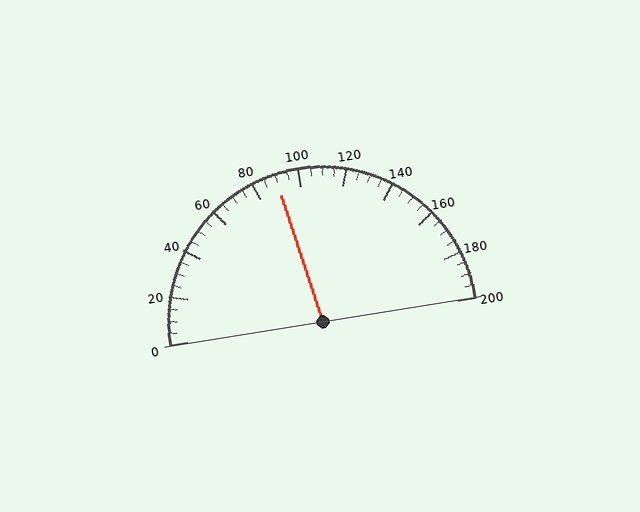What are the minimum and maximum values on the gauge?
The gauge ranges from 0 to 200.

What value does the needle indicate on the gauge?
The needle indicates approximately 90.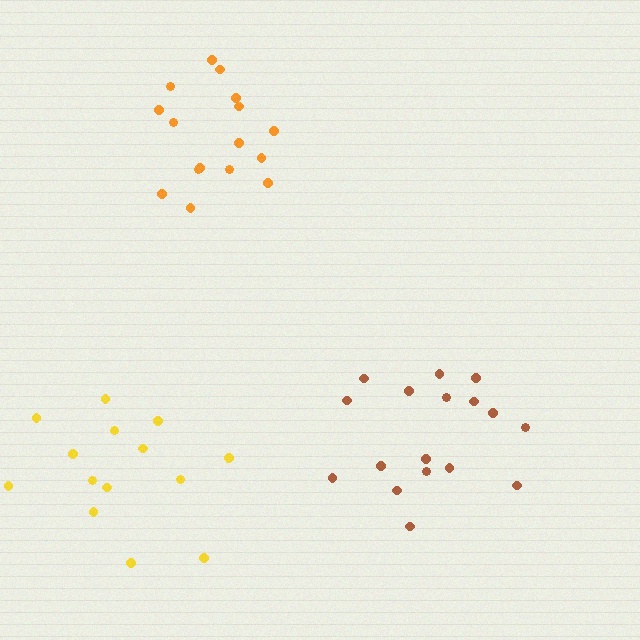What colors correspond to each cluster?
The clusters are colored: brown, orange, yellow.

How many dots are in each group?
Group 1: 17 dots, Group 2: 16 dots, Group 3: 14 dots (47 total).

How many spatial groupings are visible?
There are 3 spatial groupings.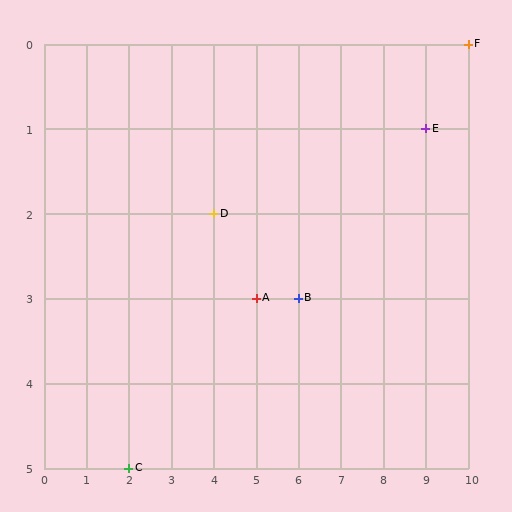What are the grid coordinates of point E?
Point E is at grid coordinates (9, 1).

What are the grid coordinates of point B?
Point B is at grid coordinates (6, 3).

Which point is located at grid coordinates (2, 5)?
Point C is at (2, 5).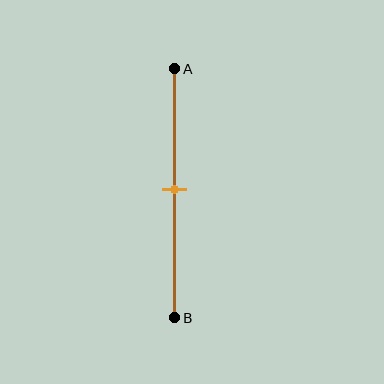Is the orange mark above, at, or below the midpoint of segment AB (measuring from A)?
The orange mark is approximately at the midpoint of segment AB.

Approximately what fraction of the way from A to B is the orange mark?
The orange mark is approximately 50% of the way from A to B.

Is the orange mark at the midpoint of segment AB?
Yes, the mark is approximately at the midpoint.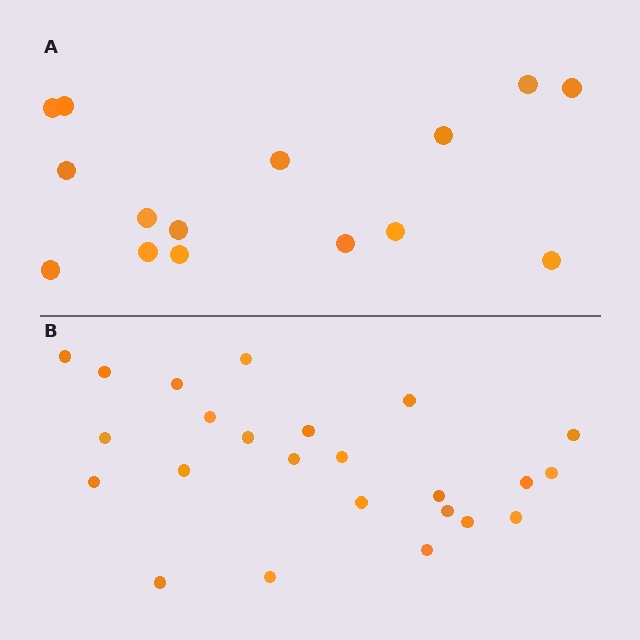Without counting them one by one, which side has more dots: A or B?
Region B (the bottom region) has more dots.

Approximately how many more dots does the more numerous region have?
Region B has roughly 8 or so more dots than region A.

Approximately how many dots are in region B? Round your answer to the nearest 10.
About 20 dots. (The exact count is 24, which rounds to 20.)